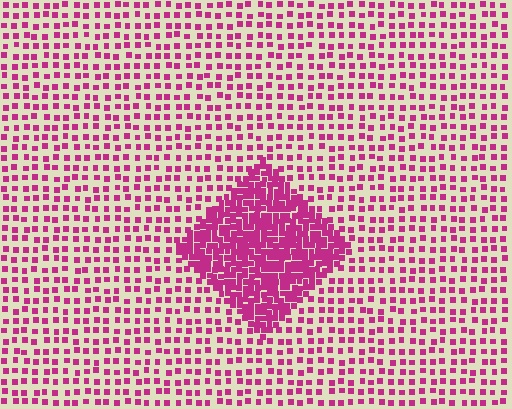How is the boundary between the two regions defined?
The boundary is defined by a change in element density (approximately 2.8x ratio). All elements are the same color, size, and shape.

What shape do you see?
I see a diamond.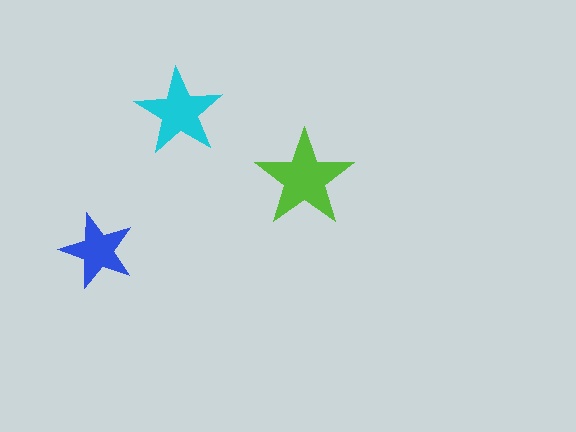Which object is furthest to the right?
The lime star is rightmost.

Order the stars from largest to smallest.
the lime one, the cyan one, the blue one.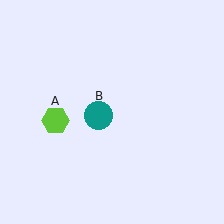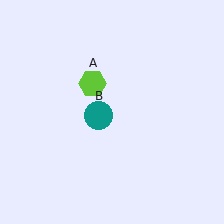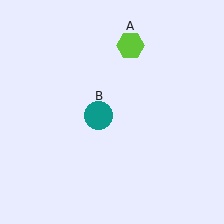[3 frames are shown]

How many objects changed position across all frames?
1 object changed position: lime hexagon (object A).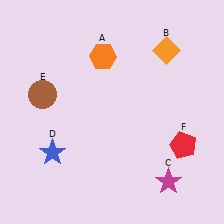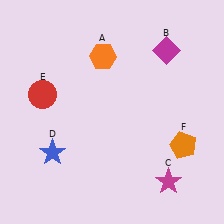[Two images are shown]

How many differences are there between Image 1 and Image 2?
There are 3 differences between the two images.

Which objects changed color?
B changed from orange to magenta. E changed from brown to red. F changed from red to orange.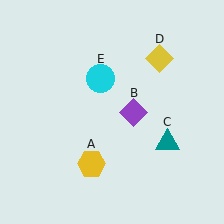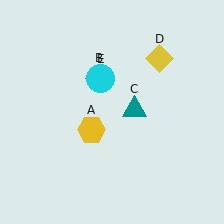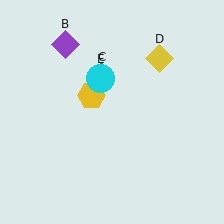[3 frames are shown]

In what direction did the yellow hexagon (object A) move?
The yellow hexagon (object A) moved up.